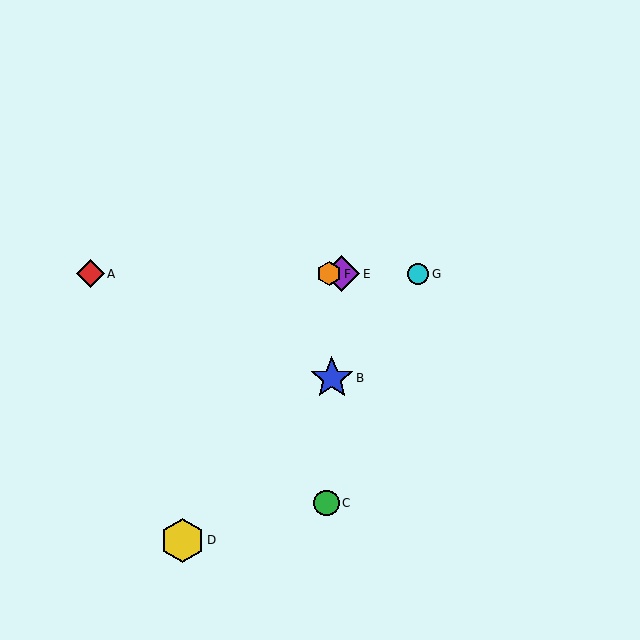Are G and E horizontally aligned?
Yes, both are at y≈274.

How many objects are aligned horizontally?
4 objects (A, E, F, G) are aligned horizontally.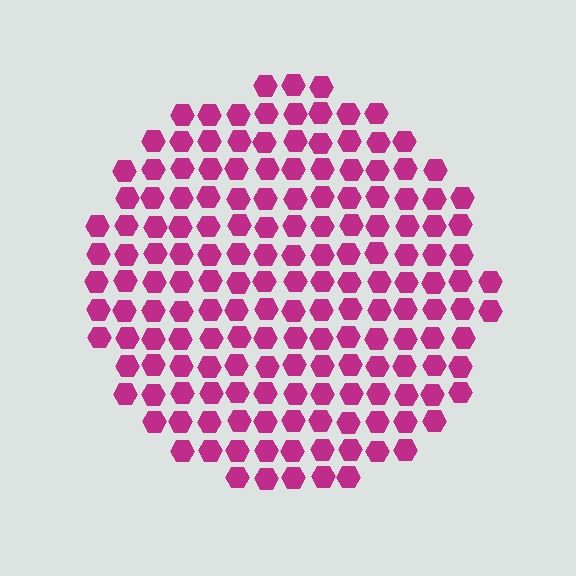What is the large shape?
The large shape is a circle.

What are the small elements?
The small elements are hexagons.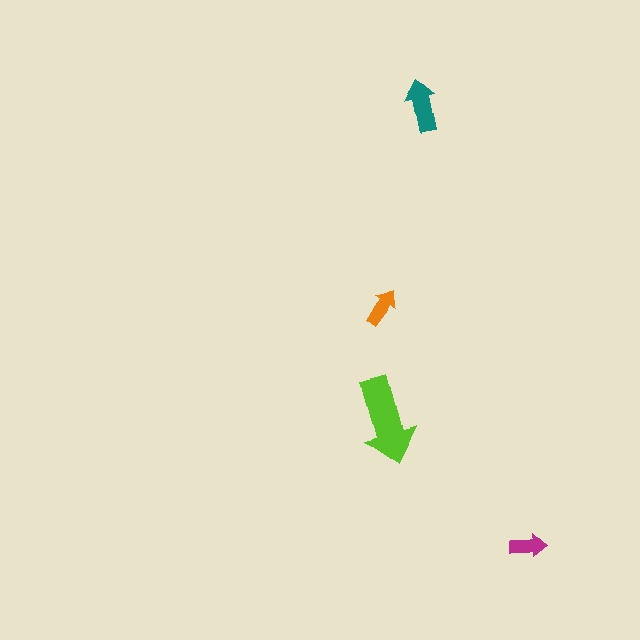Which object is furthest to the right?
The magenta arrow is rightmost.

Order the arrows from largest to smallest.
the lime one, the teal one, the orange one, the magenta one.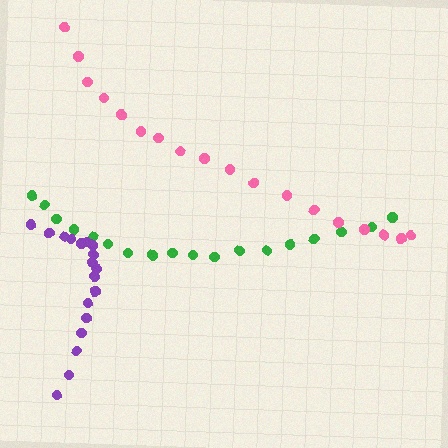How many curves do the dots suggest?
There are 3 distinct paths.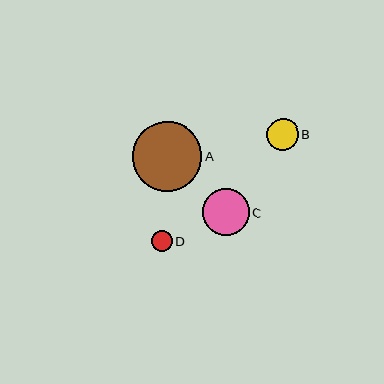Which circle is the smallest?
Circle D is the smallest with a size of approximately 21 pixels.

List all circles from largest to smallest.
From largest to smallest: A, C, B, D.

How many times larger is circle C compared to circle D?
Circle C is approximately 2.2 times the size of circle D.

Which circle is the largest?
Circle A is the largest with a size of approximately 69 pixels.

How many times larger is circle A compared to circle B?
Circle A is approximately 2.2 times the size of circle B.